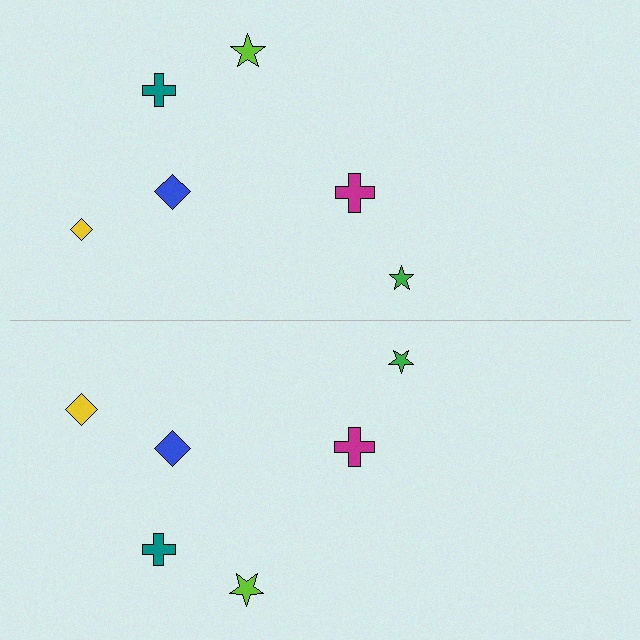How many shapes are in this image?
There are 12 shapes in this image.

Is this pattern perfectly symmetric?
No, the pattern is not perfectly symmetric. The yellow diamond on the bottom side has a different size than its mirror counterpart.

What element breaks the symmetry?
The yellow diamond on the bottom side has a different size than its mirror counterpart.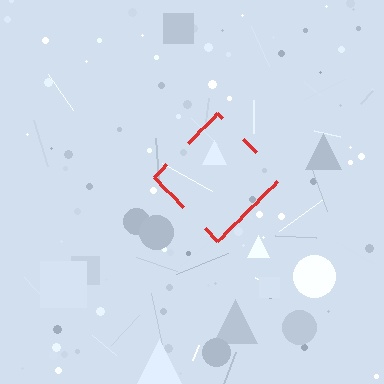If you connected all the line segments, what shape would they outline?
They would outline a diamond.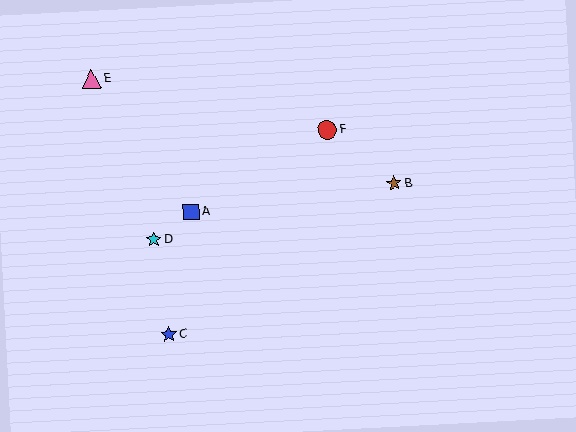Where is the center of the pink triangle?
The center of the pink triangle is at (92, 79).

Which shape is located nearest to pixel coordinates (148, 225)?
The cyan star (labeled D) at (154, 240) is nearest to that location.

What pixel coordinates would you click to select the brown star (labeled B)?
Click at (394, 183) to select the brown star B.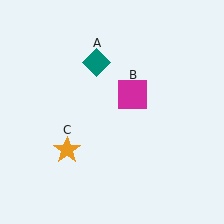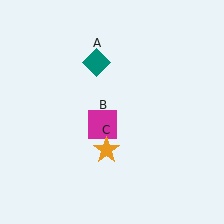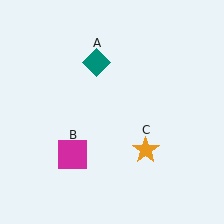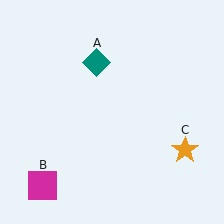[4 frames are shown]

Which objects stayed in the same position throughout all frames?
Teal diamond (object A) remained stationary.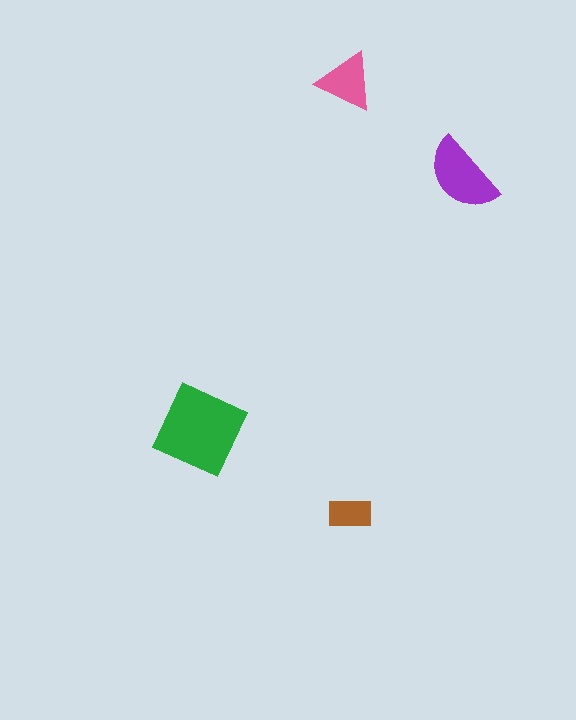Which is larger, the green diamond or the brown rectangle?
The green diamond.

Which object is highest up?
The pink triangle is topmost.